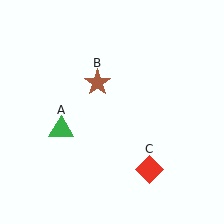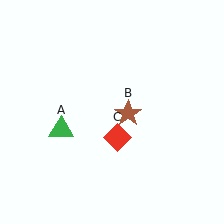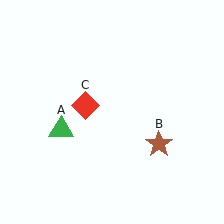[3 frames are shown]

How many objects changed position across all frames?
2 objects changed position: brown star (object B), red diamond (object C).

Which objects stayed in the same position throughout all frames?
Green triangle (object A) remained stationary.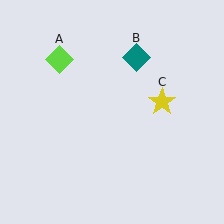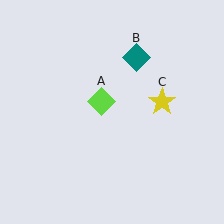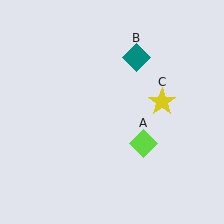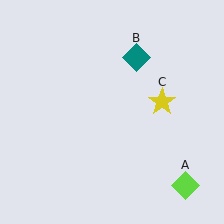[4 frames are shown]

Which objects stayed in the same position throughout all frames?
Teal diamond (object B) and yellow star (object C) remained stationary.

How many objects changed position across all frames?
1 object changed position: lime diamond (object A).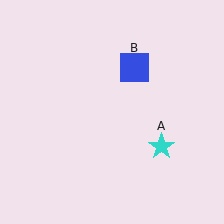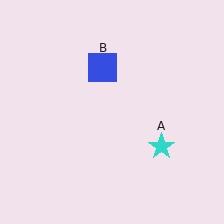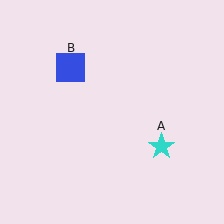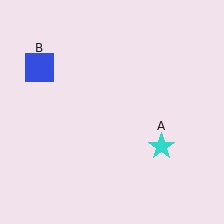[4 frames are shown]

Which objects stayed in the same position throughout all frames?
Cyan star (object A) remained stationary.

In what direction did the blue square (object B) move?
The blue square (object B) moved left.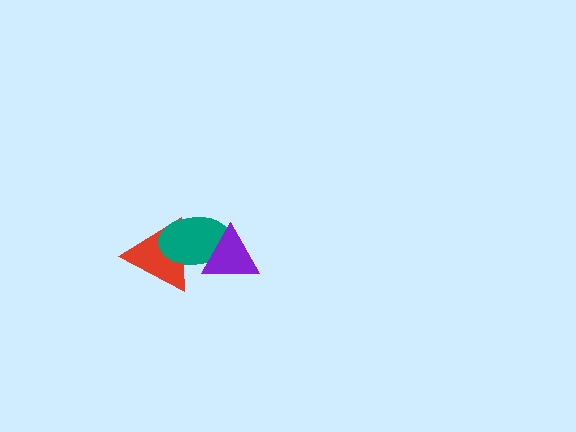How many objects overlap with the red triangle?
1 object overlaps with the red triangle.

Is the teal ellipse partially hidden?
Yes, it is partially covered by another shape.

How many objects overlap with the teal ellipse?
2 objects overlap with the teal ellipse.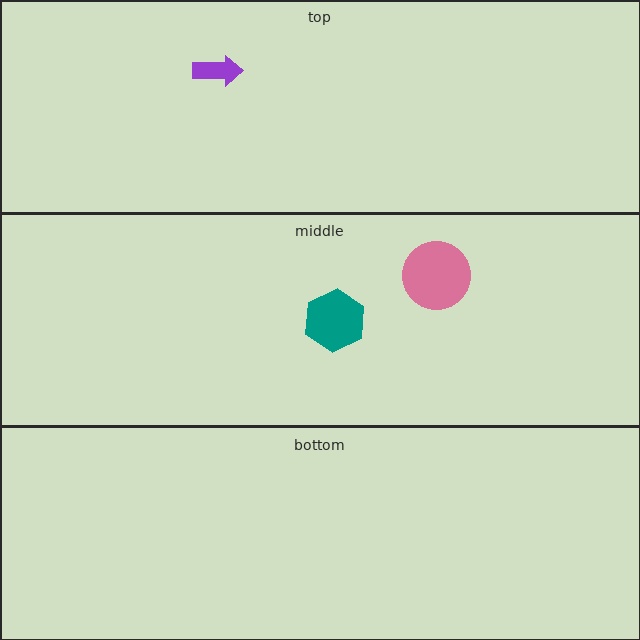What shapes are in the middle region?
The teal hexagon, the pink circle.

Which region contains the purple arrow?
The top region.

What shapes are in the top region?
The purple arrow.